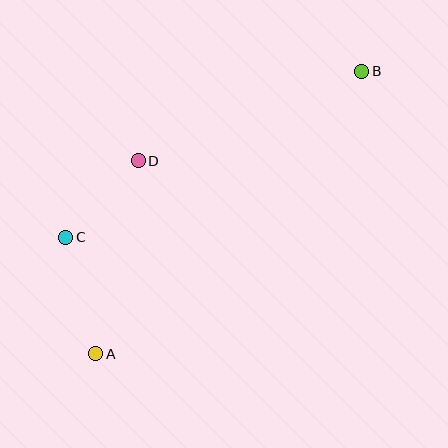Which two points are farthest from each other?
Points A and B are farthest from each other.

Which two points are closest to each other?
Points C and D are closest to each other.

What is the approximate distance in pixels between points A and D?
The distance between A and D is approximately 198 pixels.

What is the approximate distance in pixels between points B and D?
The distance between B and D is approximately 241 pixels.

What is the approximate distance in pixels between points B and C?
The distance between B and C is approximately 339 pixels.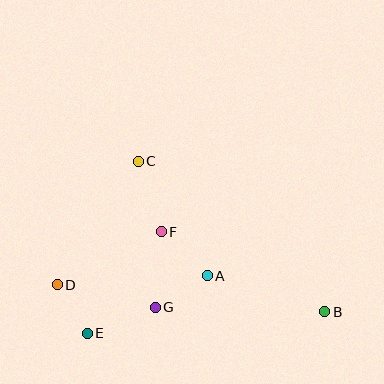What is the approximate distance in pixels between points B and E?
The distance between B and E is approximately 238 pixels.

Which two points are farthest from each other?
Points B and D are farthest from each other.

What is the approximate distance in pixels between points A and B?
The distance between A and B is approximately 123 pixels.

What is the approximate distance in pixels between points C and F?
The distance between C and F is approximately 74 pixels.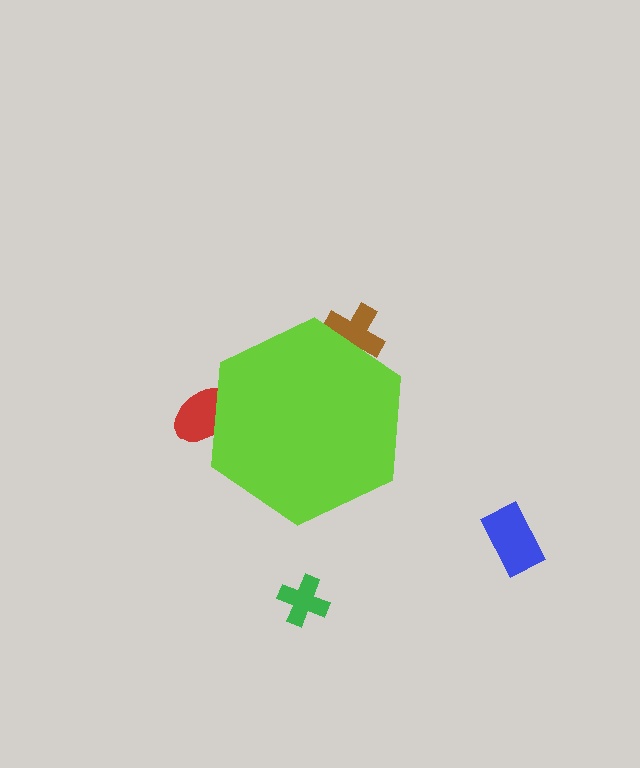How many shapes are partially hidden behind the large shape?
2 shapes are partially hidden.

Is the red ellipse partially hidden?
Yes, the red ellipse is partially hidden behind the lime hexagon.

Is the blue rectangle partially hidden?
No, the blue rectangle is fully visible.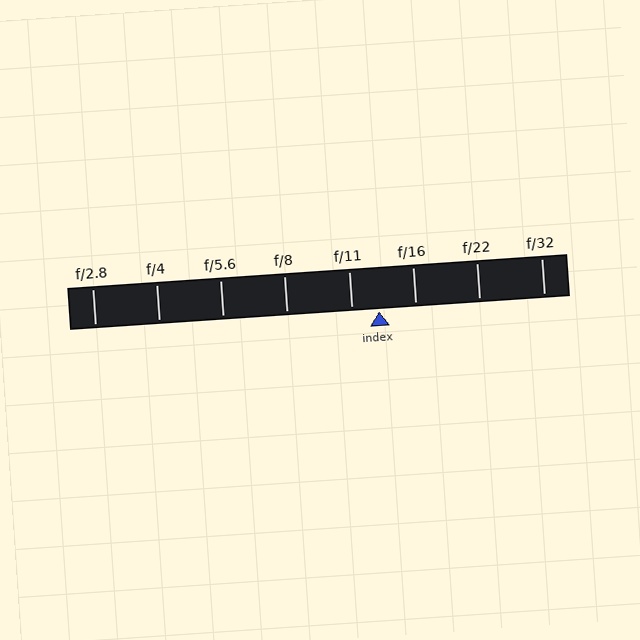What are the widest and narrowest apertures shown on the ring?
The widest aperture shown is f/2.8 and the narrowest is f/32.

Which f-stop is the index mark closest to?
The index mark is closest to f/11.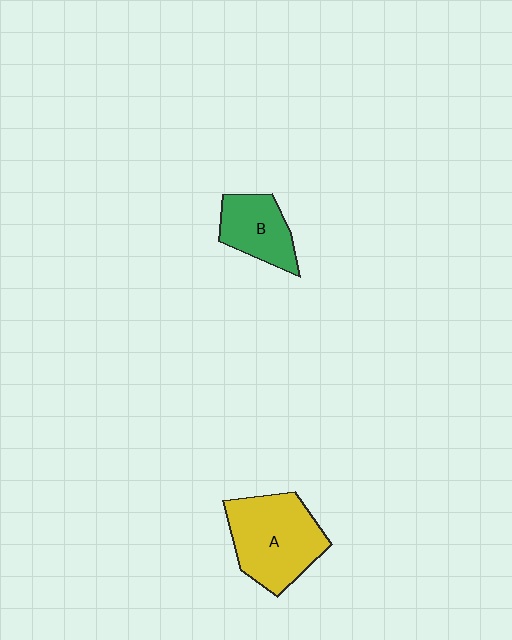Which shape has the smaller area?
Shape B (green).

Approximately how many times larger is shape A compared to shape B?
Approximately 1.7 times.